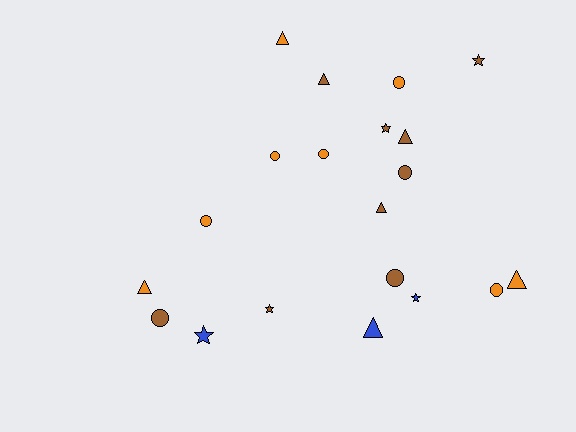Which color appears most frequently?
Brown, with 9 objects.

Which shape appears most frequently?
Circle, with 8 objects.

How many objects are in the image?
There are 20 objects.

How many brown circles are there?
There are 3 brown circles.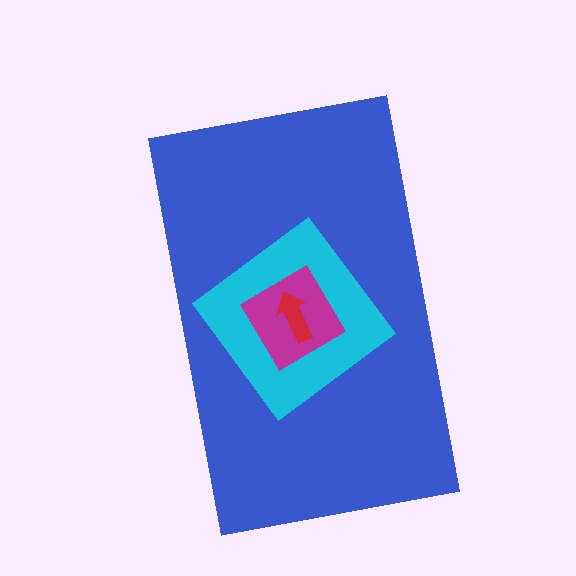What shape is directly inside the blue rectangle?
The cyan diamond.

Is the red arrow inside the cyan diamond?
Yes.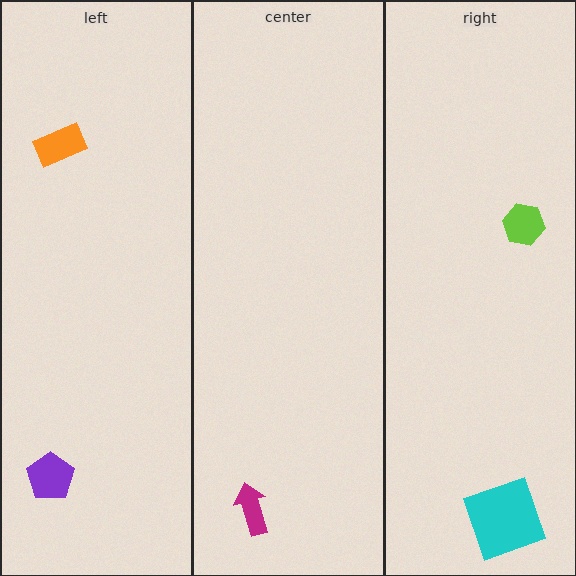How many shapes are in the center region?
1.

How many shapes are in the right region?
2.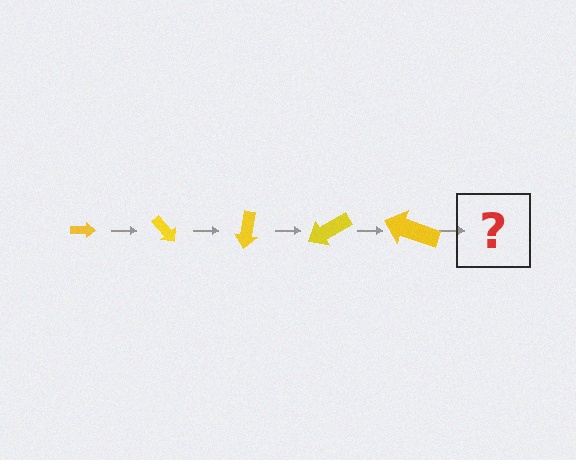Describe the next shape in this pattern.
It should be an arrow, larger than the previous one and rotated 250 degrees from the start.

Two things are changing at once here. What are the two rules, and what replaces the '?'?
The two rules are that the arrow grows larger each step and it rotates 50 degrees each step. The '?' should be an arrow, larger than the previous one and rotated 250 degrees from the start.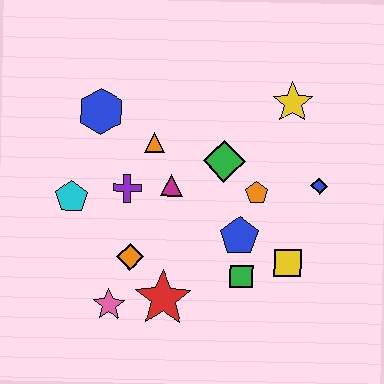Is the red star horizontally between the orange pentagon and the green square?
No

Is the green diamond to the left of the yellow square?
Yes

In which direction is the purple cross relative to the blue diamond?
The purple cross is to the left of the blue diamond.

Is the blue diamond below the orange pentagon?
No